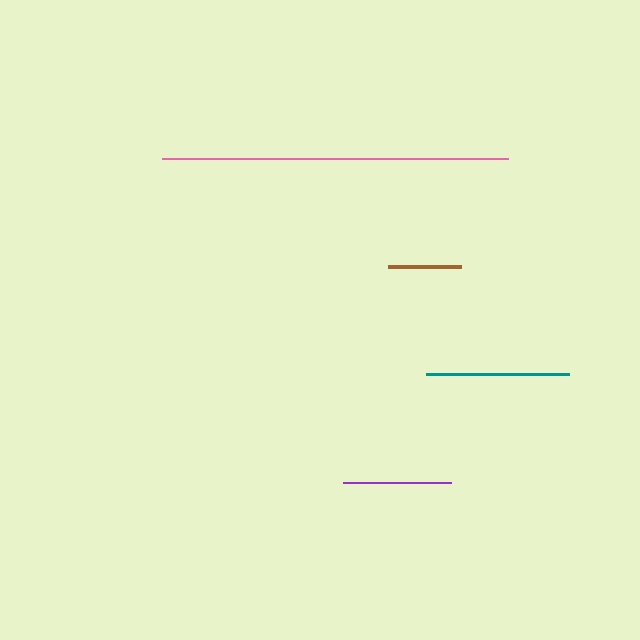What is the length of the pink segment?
The pink segment is approximately 346 pixels long.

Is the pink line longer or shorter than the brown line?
The pink line is longer than the brown line.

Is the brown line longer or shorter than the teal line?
The teal line is longer than the brown line.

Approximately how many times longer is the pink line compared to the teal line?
The pink line is approximately 2.4 times the length of the teal line.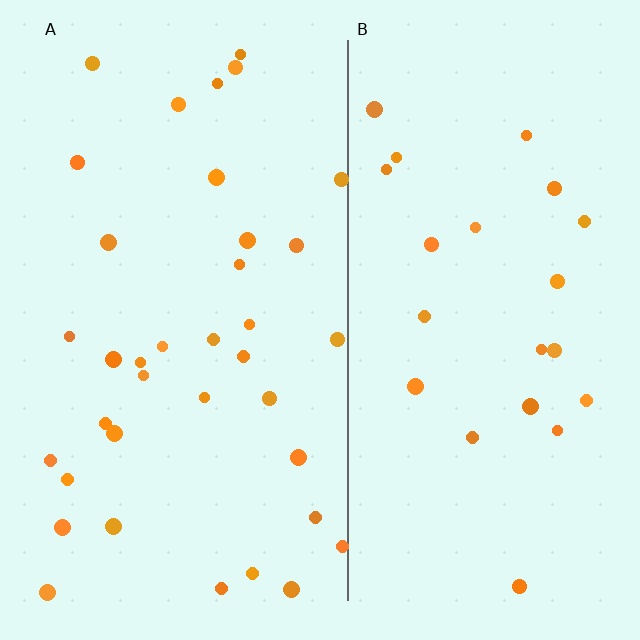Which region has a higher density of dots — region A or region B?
A (the left).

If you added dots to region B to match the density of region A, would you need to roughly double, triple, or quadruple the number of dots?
Approximately double.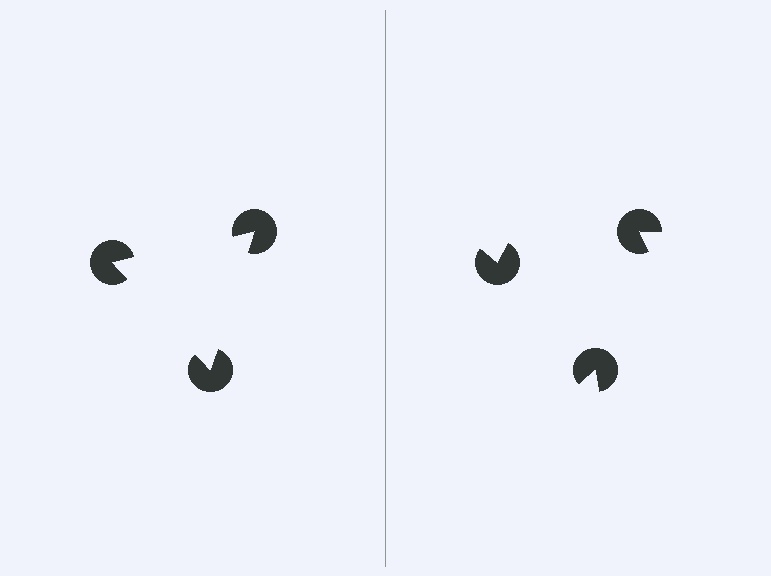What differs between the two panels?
The pac-man discs are positioned identically on both sides; only the wedge orientations differ. On the left they align to a triangle; on the right they are misaligned.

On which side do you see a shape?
An illusory triangle appears on the left side. On the right side the wedge cuts are rotated, so no coherent shape forms.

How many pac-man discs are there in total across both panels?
6 — 3 on each side.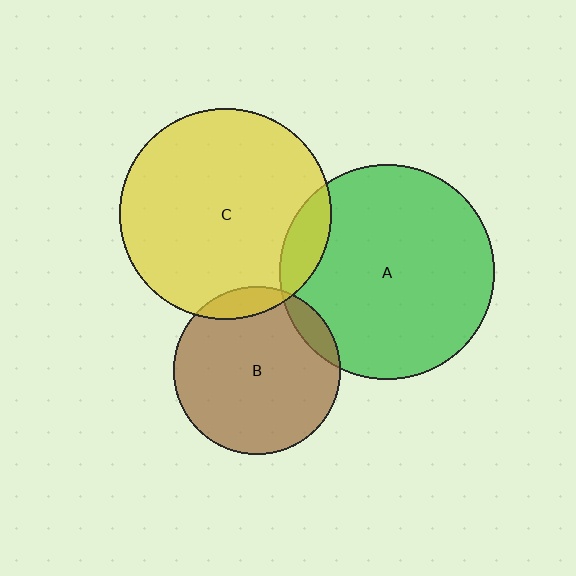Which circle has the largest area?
Circle A (green).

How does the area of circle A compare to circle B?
Approximately 1.7 times.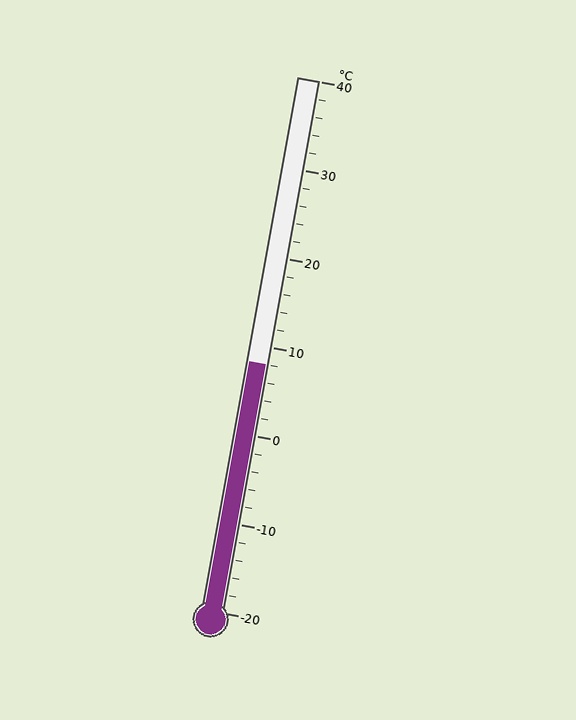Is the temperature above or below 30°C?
The temperature is below 30°C.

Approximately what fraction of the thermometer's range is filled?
The thermometer is filled to approximately 45% of its range.